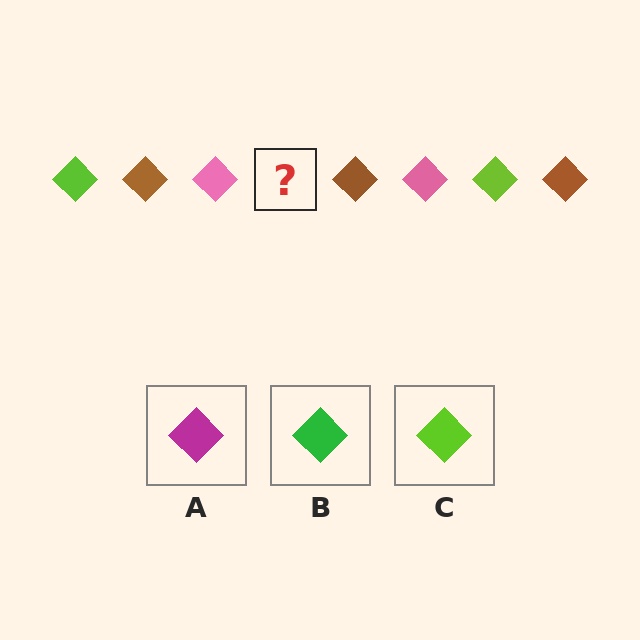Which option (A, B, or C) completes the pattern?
C.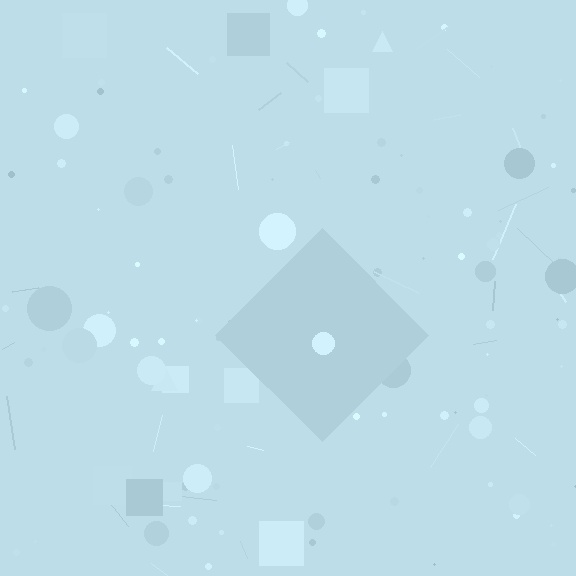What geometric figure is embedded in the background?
A diamond is embedded in the background.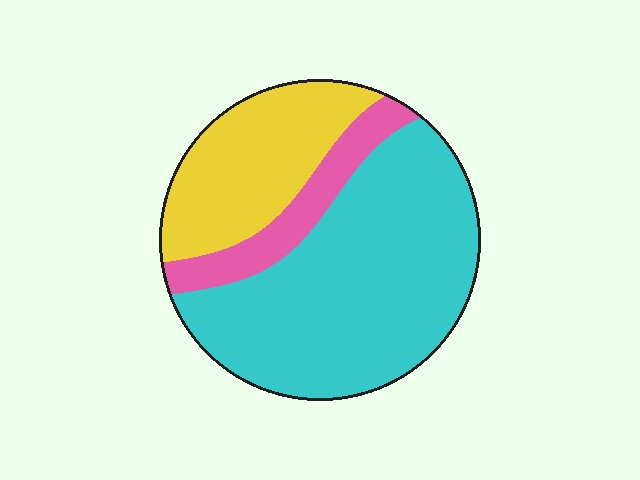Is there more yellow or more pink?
Yellow.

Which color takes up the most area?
Cyan, at roughly 60%.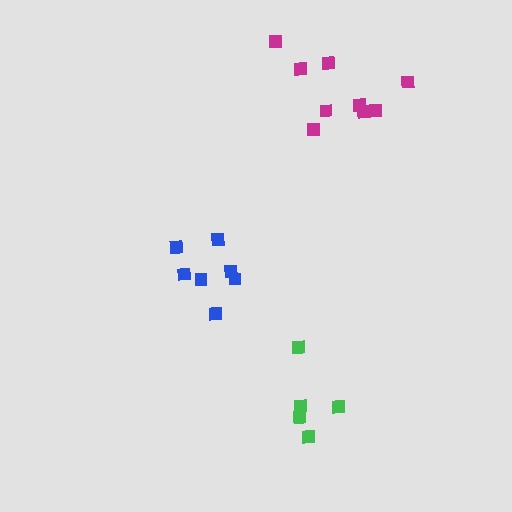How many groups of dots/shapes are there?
There are 3 groups.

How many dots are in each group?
Group 1: 7 dots, Group 2: 9 dots, Group 3: 5 dots (21 total).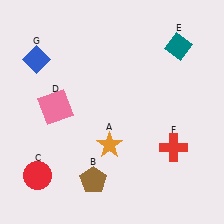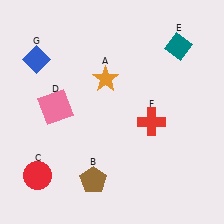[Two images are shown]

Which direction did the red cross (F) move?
The red cross (F) moved up.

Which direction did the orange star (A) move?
The orange star (A) moved up.